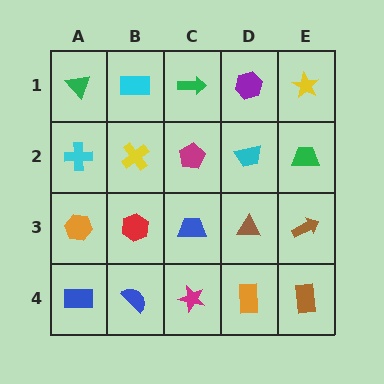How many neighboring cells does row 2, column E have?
3.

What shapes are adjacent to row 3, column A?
A cyan cross (row 2, column A), a blue rectangle (row 4, column A), a red hexagon (row 3, column B).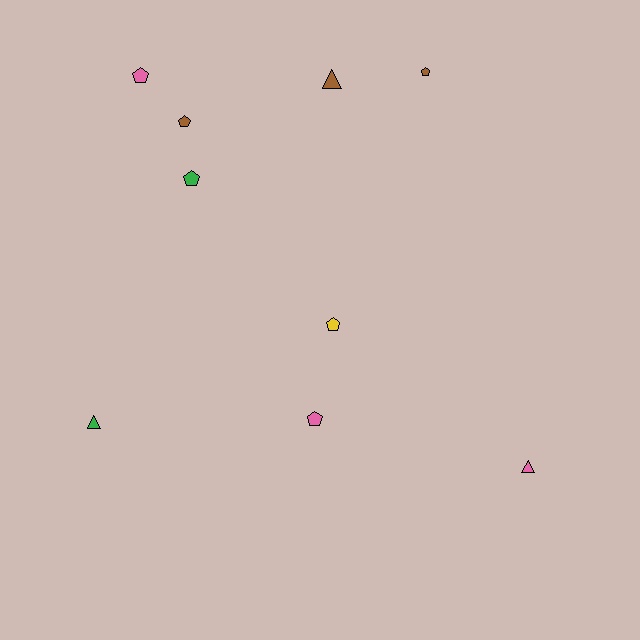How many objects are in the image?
There are 9 objects.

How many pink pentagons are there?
There are 2 pink pentagons.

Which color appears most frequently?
Pink, with 3 objects.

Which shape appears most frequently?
Pentagon, with 6 objects.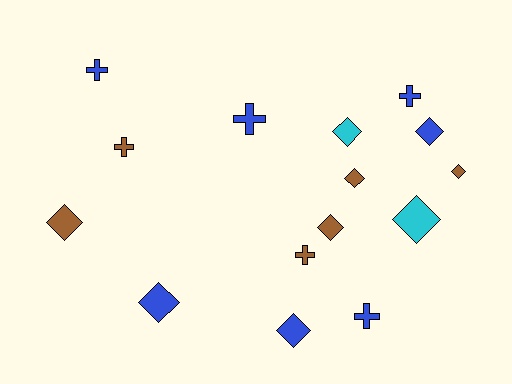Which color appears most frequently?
Blue, with 7 objects.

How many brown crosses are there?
There are 2 brown crosses.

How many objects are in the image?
There are 15 objects.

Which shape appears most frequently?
Diamond, with 9 objects.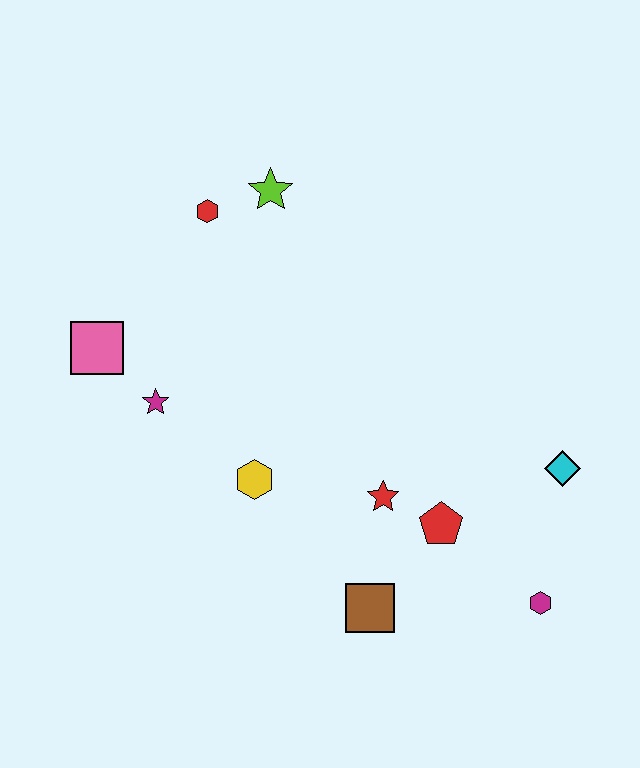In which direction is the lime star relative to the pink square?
The lime star is to the right of the pink square.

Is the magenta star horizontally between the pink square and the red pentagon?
Yes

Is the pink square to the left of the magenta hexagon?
Yes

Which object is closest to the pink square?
The magenta star is closest to the pink square.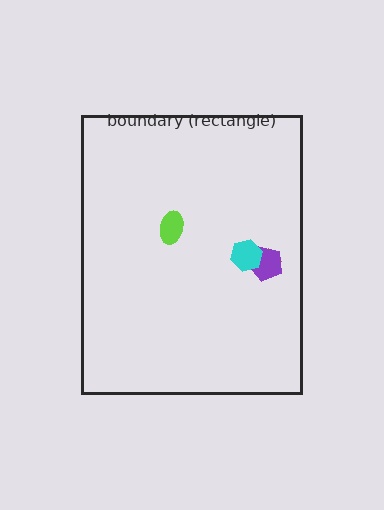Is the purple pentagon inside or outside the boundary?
Inside.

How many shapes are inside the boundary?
4 inside, 0 outside.